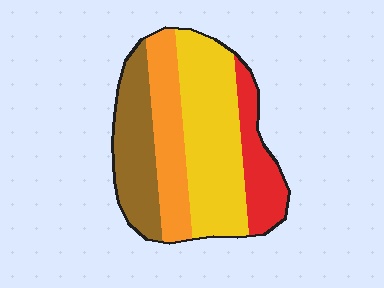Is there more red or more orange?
Orange.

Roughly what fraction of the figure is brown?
Brown covers roughly 25% of the figure.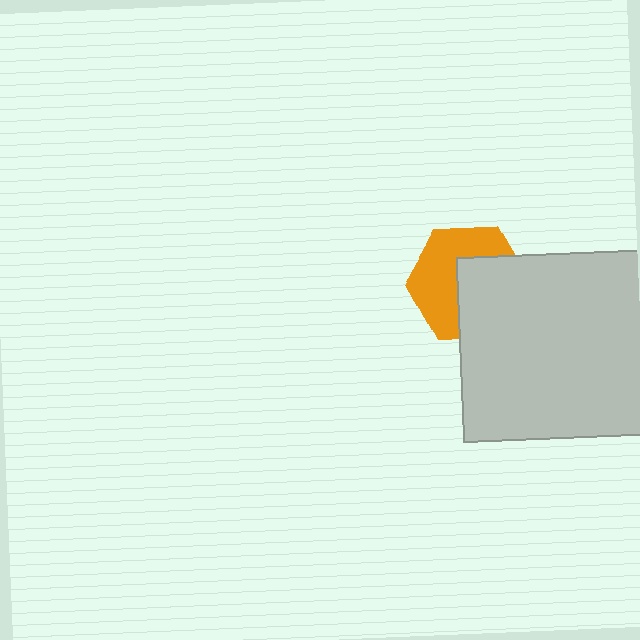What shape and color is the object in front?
The object in front is a light gray square.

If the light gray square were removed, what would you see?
You would see the complete orange hexagon.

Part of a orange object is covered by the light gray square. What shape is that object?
It is a hexagon.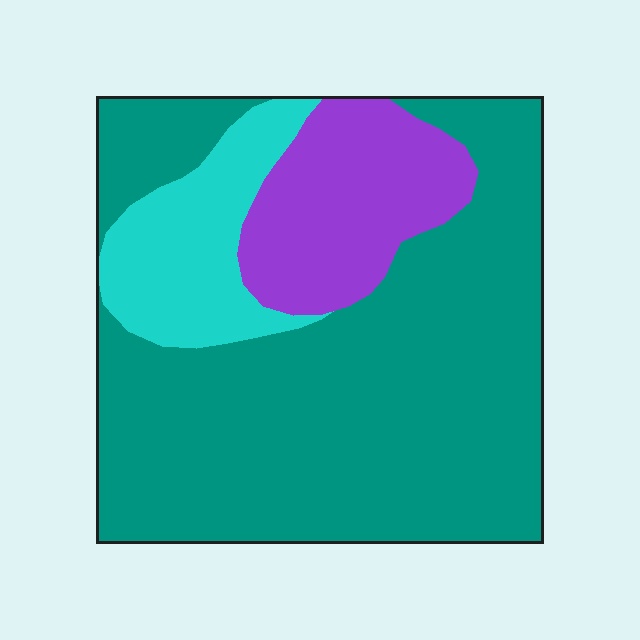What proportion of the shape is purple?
Purple takes up between a sixth and a third of the shape.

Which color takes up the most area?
Teal, at roughly 70%.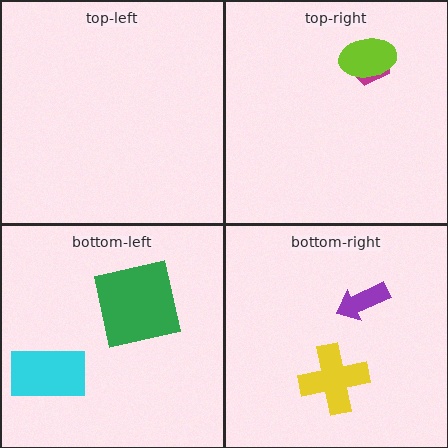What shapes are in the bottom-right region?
The yellow cross, the purple arrow.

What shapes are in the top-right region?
The magenta pentagon, the lime ellipse.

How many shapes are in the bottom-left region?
2.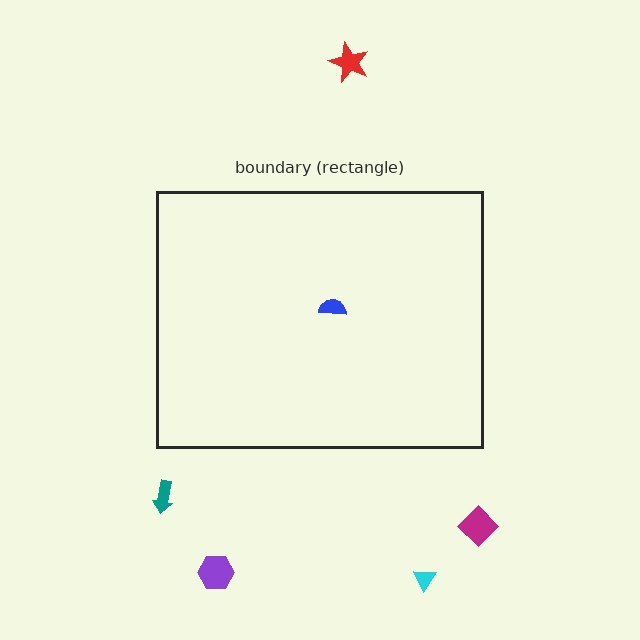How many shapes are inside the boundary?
1 inside, 5 outside.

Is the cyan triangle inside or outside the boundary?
Outside.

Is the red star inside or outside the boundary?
Outside.